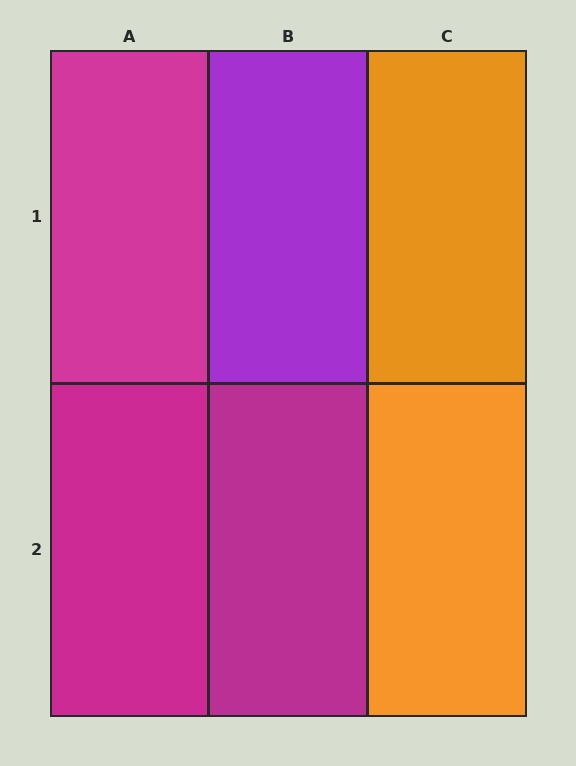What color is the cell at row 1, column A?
Magenta.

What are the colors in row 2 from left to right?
Magenta, magenta, orange.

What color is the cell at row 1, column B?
Purple.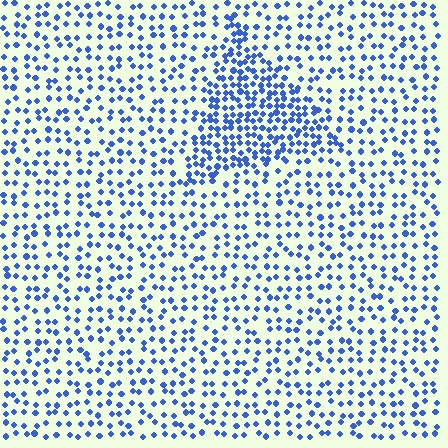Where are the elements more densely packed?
The elements are more densely packed inside the triangle boundary.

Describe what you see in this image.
The image contains small blue elements arranged at two different densities. A triangle-shaped region is visible where the elements are more densely packed than the surrounding area.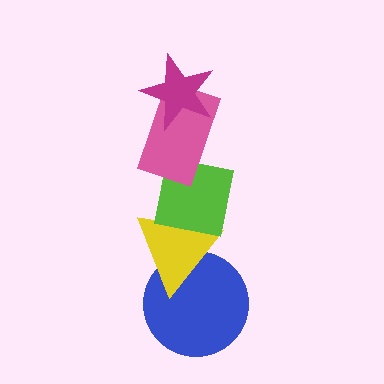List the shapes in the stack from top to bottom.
From top to bottom: the magenta star, the pink rectangle, the lime square, the yellow triangle, the blue circle.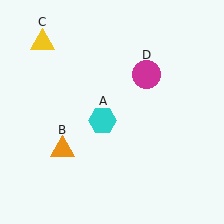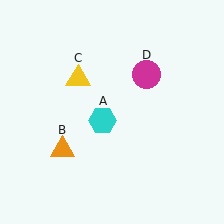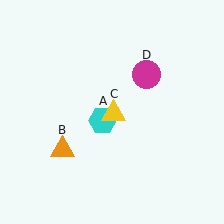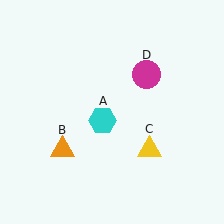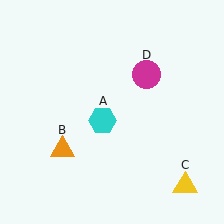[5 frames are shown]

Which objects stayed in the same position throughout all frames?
Cyan hexagon (object A) and orange triangle (object B) and magenta circle (object D) remained stationary.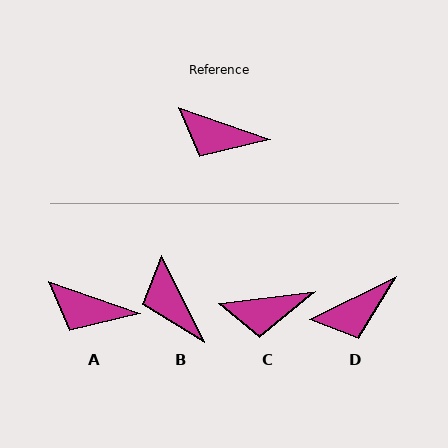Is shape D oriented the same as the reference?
No, it is off by about 45 degrees.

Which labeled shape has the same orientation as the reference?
A.